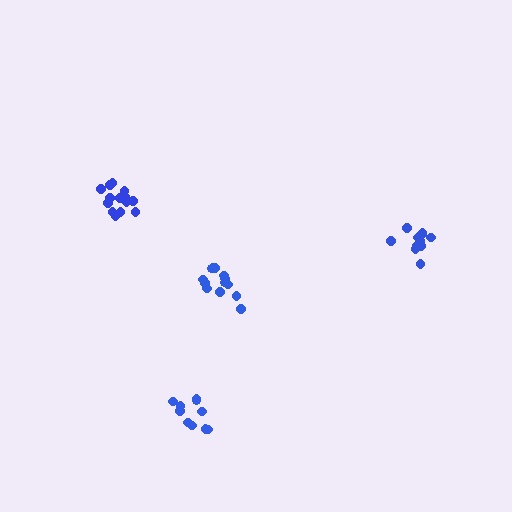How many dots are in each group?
Group 1: 13 dots, Group 2: 14 dots, Group 3: 10 dots, Group 4: 15 dots (52 total).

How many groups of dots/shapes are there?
There are 4 groups.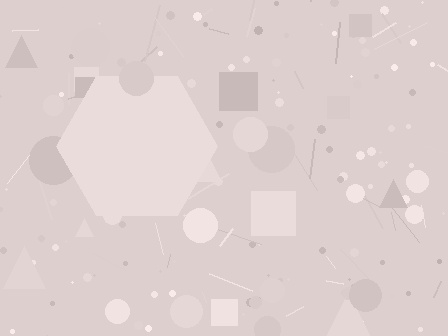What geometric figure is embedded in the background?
A hexagon is embedded in the background.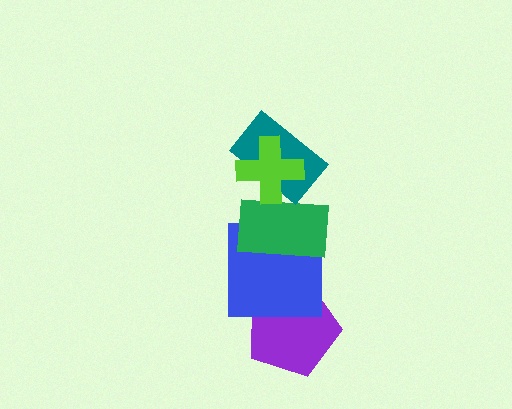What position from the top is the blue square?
The blue square is 4th from the top.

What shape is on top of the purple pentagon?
The blue square is on top of the purple pentagon.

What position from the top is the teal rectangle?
The teal rectangle is 2nd from the top.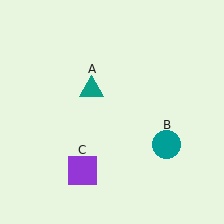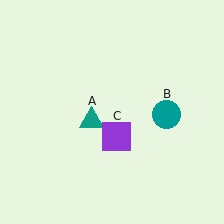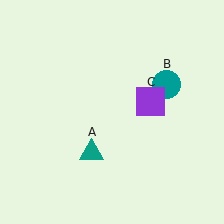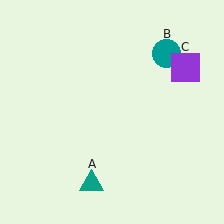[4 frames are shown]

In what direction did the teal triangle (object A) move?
The teal triangle (object A) moved down.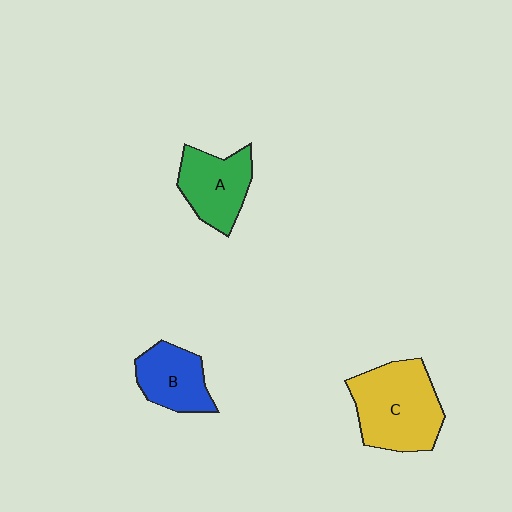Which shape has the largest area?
Shape C (yellow).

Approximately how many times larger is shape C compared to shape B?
Approximately 1.7 times.